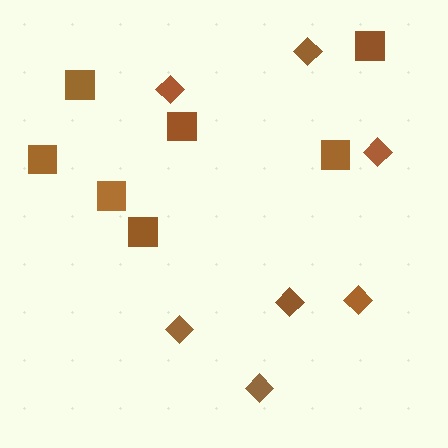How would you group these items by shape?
There are 2 groups: one group of diamonds (7) and one group of squares (7).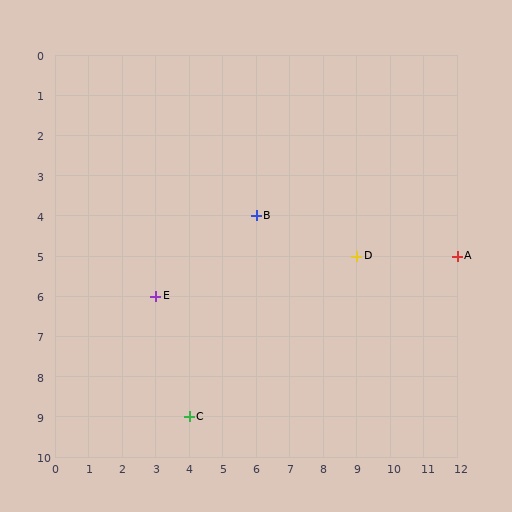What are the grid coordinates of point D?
Point D is at grid coordinates (9, 5).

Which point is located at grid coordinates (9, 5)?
Point D is at (9, 5).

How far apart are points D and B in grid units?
Points D and B are 3 columns and 1 row apart (about 3.2 grid units diagonally).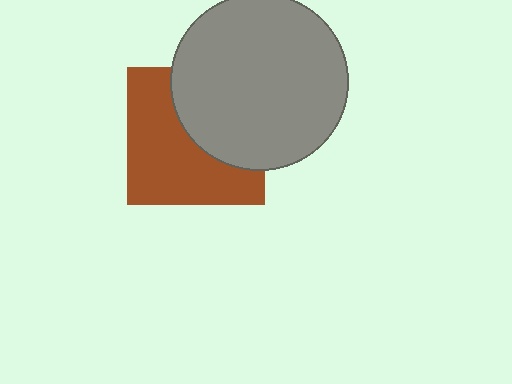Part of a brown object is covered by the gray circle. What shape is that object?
It is a square.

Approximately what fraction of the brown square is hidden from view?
Roughly 43% of the brown square is hidden behind the gray circle.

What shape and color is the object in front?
The object in front is a gray circle.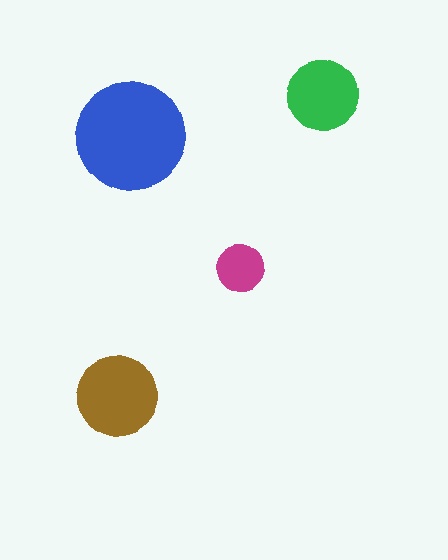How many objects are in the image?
There are 4 objects in the image.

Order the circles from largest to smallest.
the blue one, the brown one, the green one, the magenta one.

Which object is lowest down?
The brown circle is bottommost.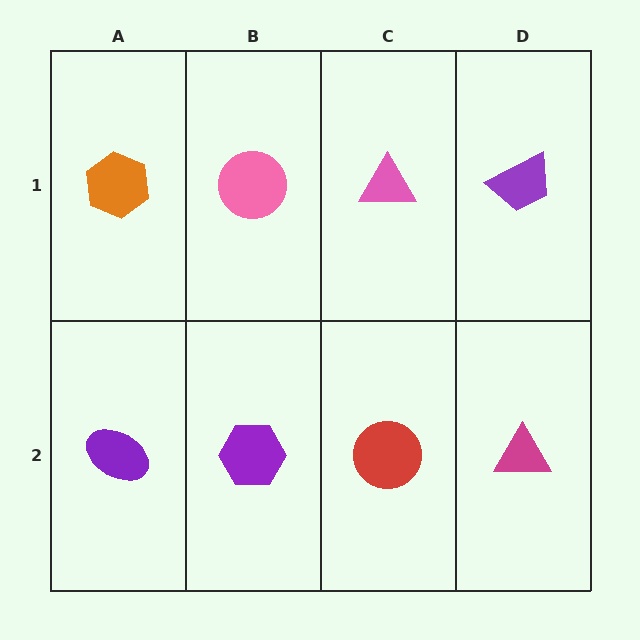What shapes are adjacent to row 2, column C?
A pink triangle (row 1, column C), a purple hexagon (row 2, column B), a magenta triangle (row 2, column D).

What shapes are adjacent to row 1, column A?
A purple ellipse (row 2, column A), a pink circle (row 1, column B).